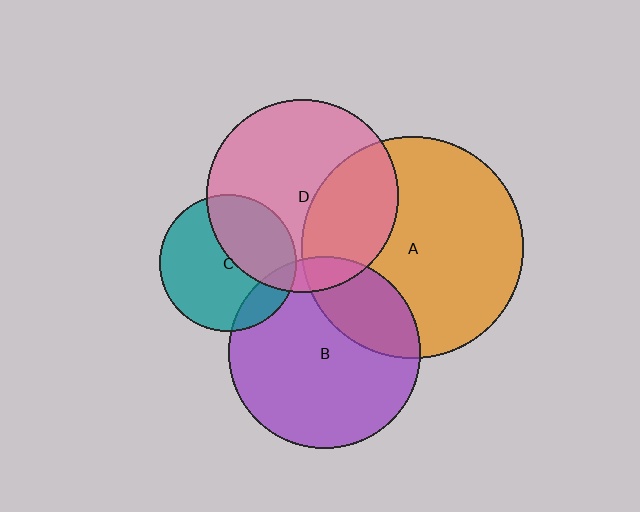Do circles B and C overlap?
Yes.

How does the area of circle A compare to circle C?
Approximately 2.6 times.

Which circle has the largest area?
Circle A (orange).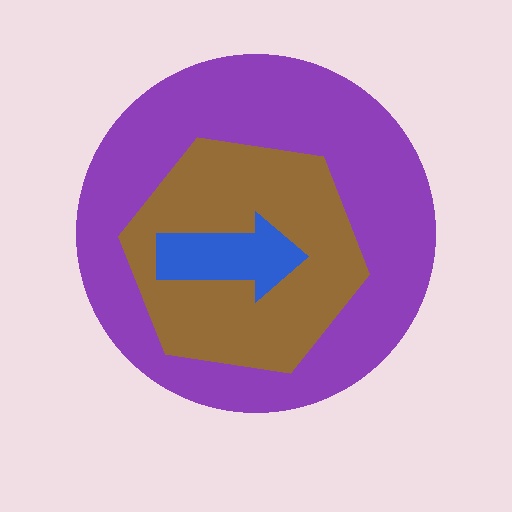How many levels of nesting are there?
3.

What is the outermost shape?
The purple circle.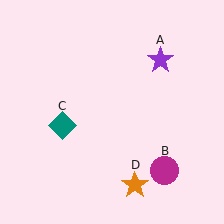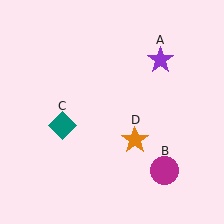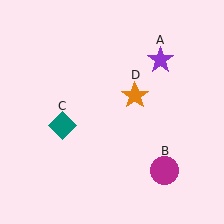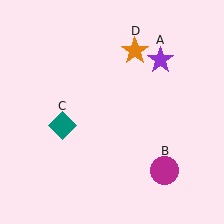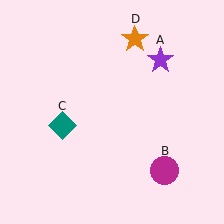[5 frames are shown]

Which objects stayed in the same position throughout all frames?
Purple star (object A) and magenta circle (object B) and teal diamond (object C) remained stationary.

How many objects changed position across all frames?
1 object changed position: orange star (object D).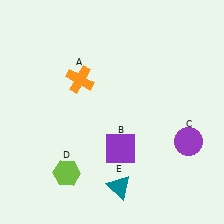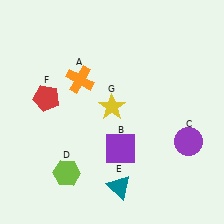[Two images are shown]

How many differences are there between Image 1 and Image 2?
There are 2 differences between the two images.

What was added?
A red pentagon (F), a yellow star (G) were added in Image 2.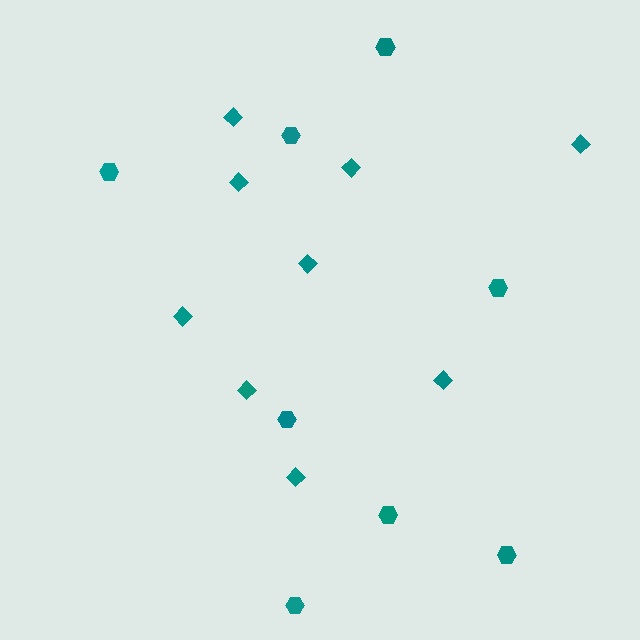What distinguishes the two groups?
There are 2 groups: one group of diamonds (9) and one group of hexagons (8).